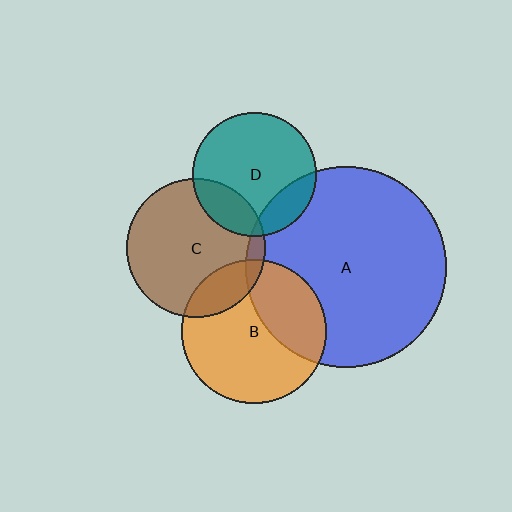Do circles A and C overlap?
Yes.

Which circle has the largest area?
Circle A (blue).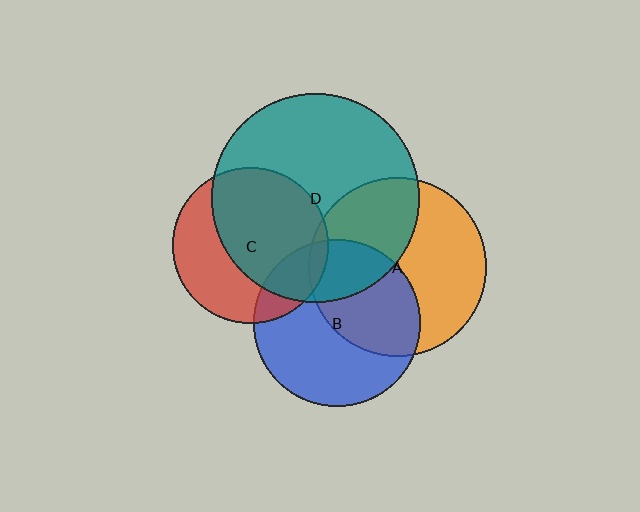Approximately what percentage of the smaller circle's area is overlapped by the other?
Approximately 5%.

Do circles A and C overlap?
Yes.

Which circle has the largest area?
Circle D (teal).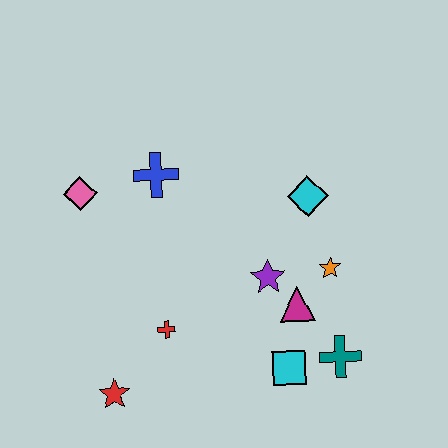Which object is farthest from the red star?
The cyan diamond is farthest from the red star.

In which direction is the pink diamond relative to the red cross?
The pink diamond is above the red cross.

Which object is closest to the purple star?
The magenta triangle is closest to the purple star.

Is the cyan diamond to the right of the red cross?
Yes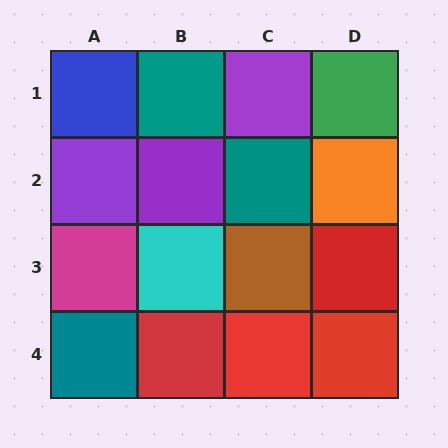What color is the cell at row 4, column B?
Red.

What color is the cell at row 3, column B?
Cyan.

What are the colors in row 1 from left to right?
Blue, teal, purple, green.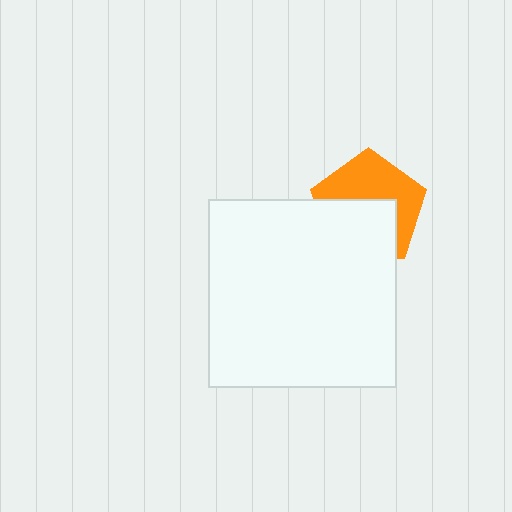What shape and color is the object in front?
The object in front is a white square.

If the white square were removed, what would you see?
You would see the complete orange pentagon.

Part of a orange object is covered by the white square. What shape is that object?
It is a pentagon.